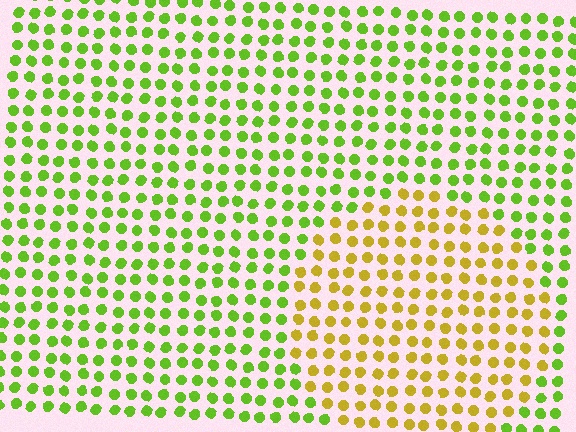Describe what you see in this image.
The image is filled with small lime elements in a uniform arrangement. A circle-shaped region is visible where the elements are tinted to a slightly different hue, forming a subtle color boundary.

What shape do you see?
I see a circle.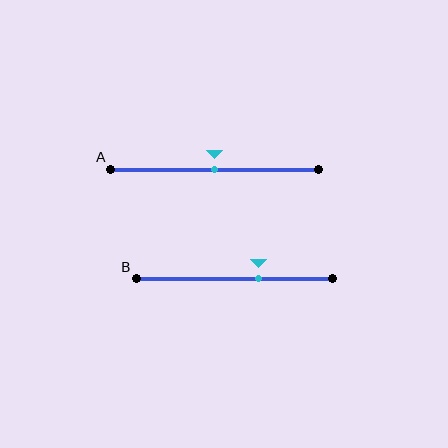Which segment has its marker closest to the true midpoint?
Segment A has its marker closest to the true midpoint.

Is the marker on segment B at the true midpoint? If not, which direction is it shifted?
No, the marker on segment B is shifted to the right by about 12% of the segment length.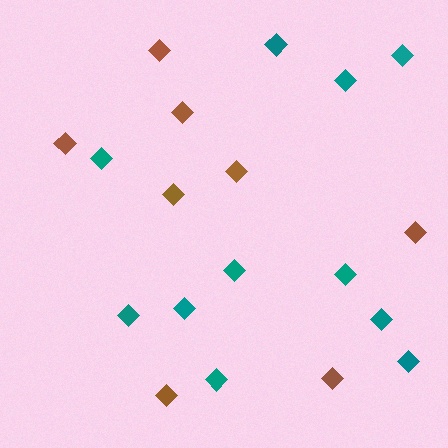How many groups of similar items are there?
There are 2 groups: one group of brown diamonds (8) and one group of teal diamonds (11).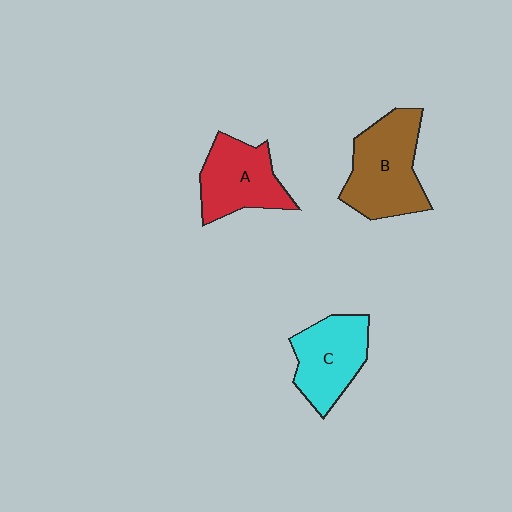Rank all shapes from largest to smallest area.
From largest to smallest: B (brown), C (cyan), A (red).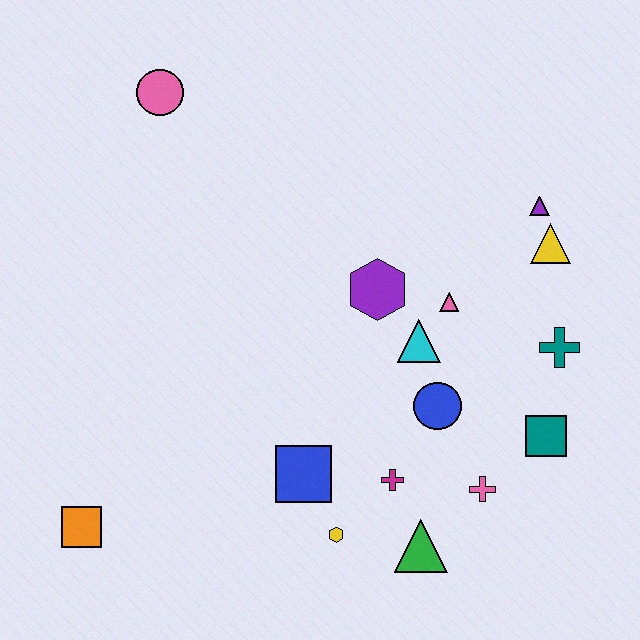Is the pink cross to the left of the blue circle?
No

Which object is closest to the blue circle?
The cyan triangle is closest to the blue circle.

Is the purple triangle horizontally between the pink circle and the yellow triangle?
Yes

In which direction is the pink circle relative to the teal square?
The pink circle is to the left of the teal square.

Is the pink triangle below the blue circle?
No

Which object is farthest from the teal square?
The pink circle is farthest from the teal square.